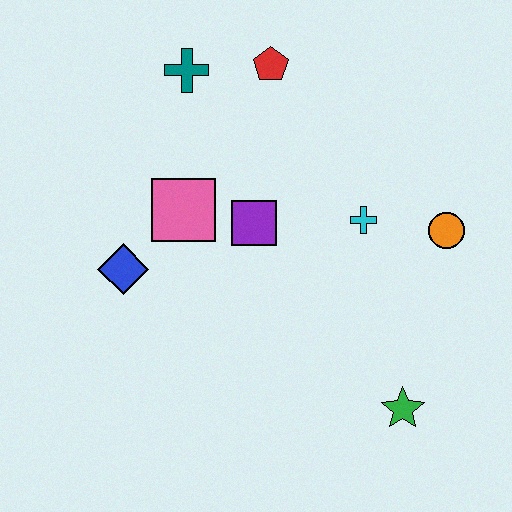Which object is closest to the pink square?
The purple square is closest to the pink square.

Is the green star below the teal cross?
Yes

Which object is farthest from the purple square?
The green star is farthest from the purple square.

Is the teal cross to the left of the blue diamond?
No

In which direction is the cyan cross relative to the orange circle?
The cyan cross is to the left of the orange circle.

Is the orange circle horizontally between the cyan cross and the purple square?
No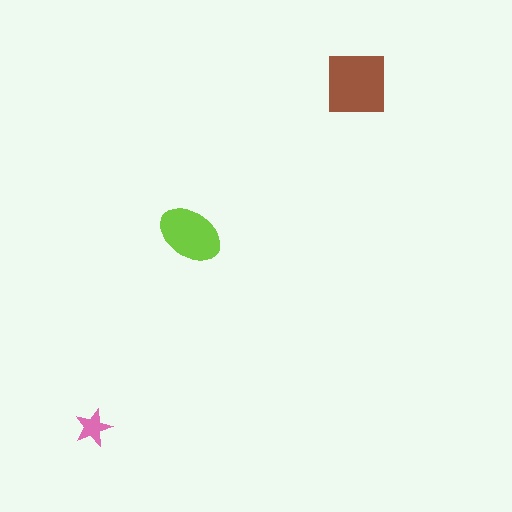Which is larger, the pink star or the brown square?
The brown square.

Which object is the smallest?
The pink star.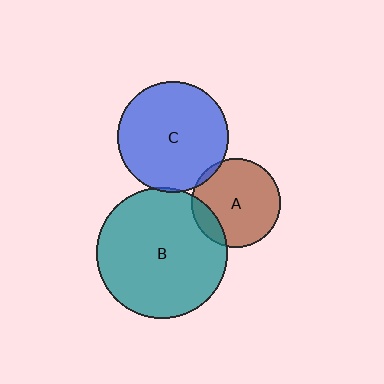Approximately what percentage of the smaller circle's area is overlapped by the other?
Approximately 5%.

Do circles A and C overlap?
Yes.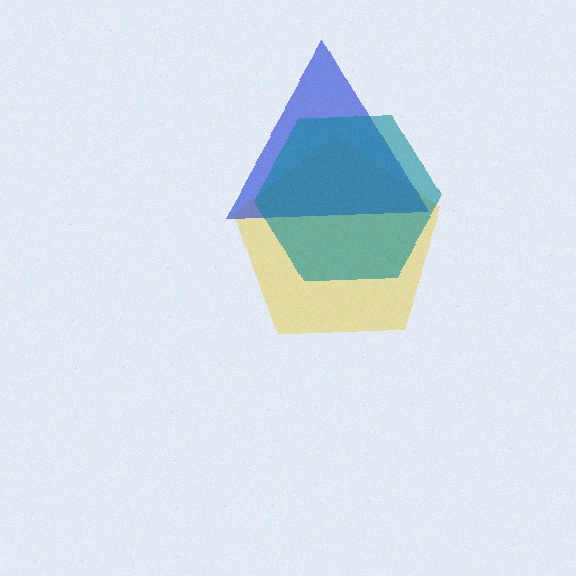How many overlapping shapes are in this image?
There are 3 overlapping shapes in the image.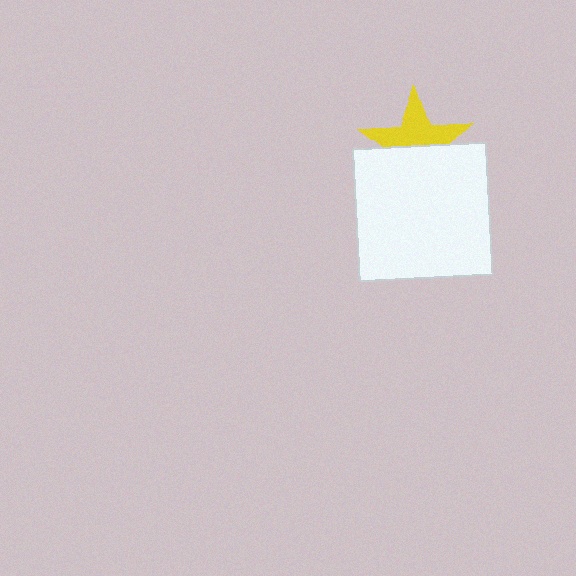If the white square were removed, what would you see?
You would see the complete yellow star.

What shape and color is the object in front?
The object in front is a white square.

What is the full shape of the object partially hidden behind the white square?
The partially hidden object is a yellow star.